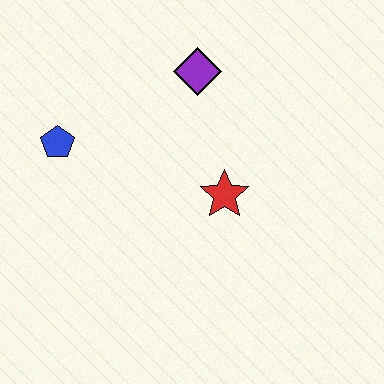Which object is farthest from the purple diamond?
The blue pentagon is farthest from the purple diamond.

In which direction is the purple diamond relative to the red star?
The purple diamond is above the red star.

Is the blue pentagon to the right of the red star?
No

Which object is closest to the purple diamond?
The red star is closest to the purple diamond.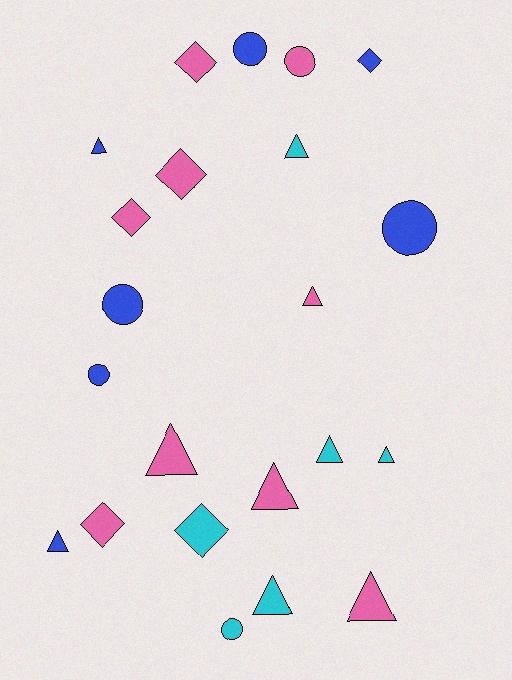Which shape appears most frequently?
Triangle, with 10 objects.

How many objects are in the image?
There are 22 objects.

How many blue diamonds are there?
There is 1 blue diamond.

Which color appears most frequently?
Pink, with 9 objects.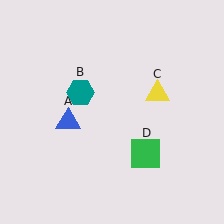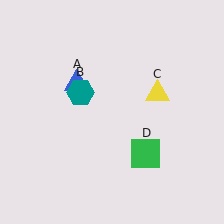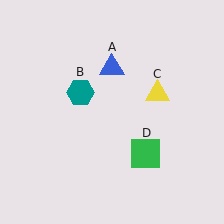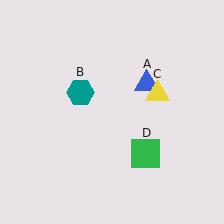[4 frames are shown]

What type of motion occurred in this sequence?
The blue triangle (object A) rotated clockwise around the center of the scene.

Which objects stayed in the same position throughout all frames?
Teal hexagon (object B) and yellow triangle (object C) and green square (object D) remained stationary.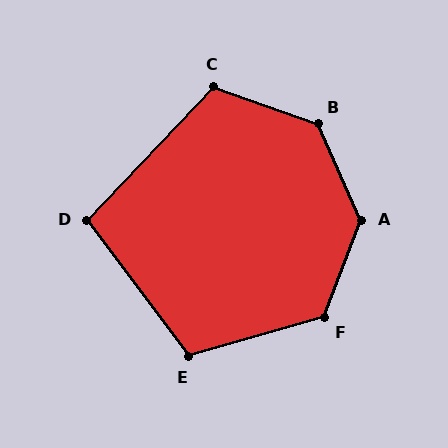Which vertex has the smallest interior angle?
D, at approximately 100 degrees.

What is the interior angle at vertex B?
Approximately 134 degrees (obtuse).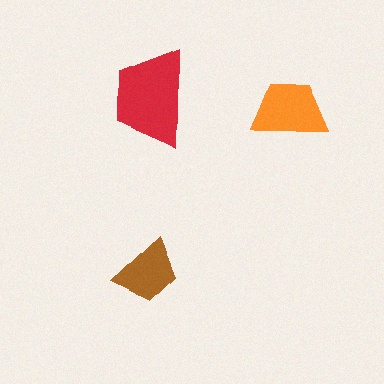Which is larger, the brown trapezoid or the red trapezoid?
The red one.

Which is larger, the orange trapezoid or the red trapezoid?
The red one.